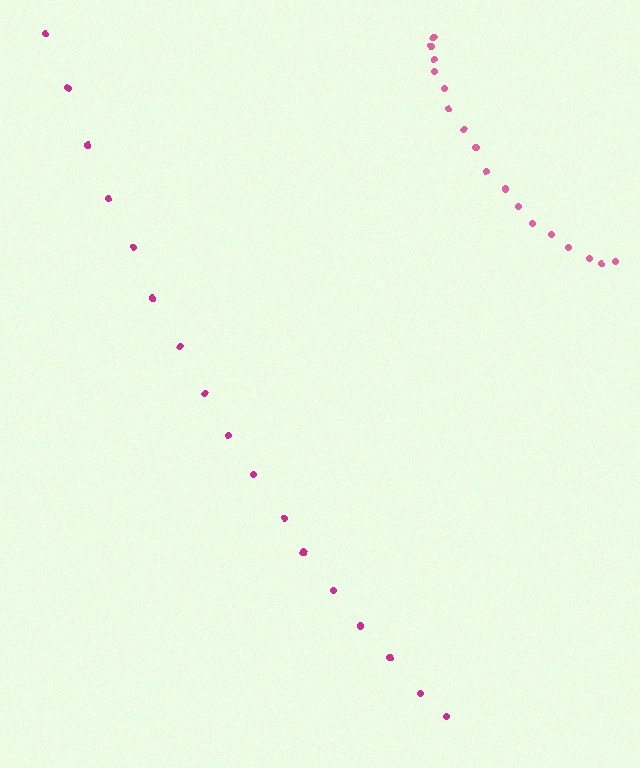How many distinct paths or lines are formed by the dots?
There are 2 distinct paths.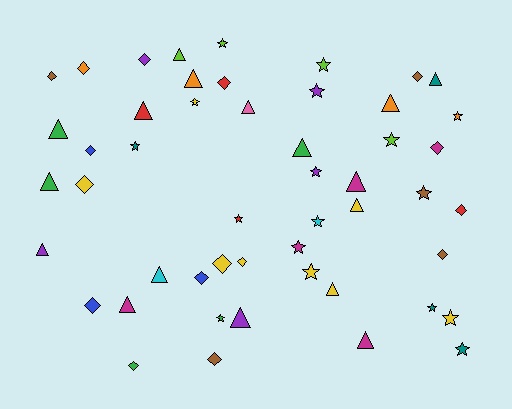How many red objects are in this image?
There are 4 red objects.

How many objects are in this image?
There are 50 objects.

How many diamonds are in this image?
There are 16 diamonds.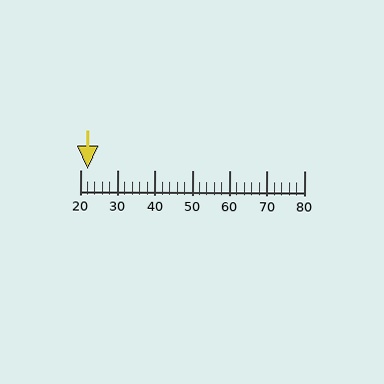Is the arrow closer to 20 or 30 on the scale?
The arrow is closer to 20.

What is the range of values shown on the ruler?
The ruler shows values from 20 to 80.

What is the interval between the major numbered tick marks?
The major tick marks are spaced 10 units apart.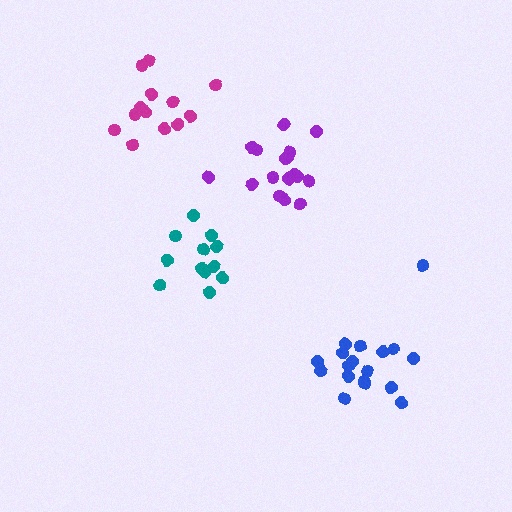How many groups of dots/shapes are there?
There are 4 groups.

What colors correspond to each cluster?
The clusters are colored: purple, teal, magenta, blue.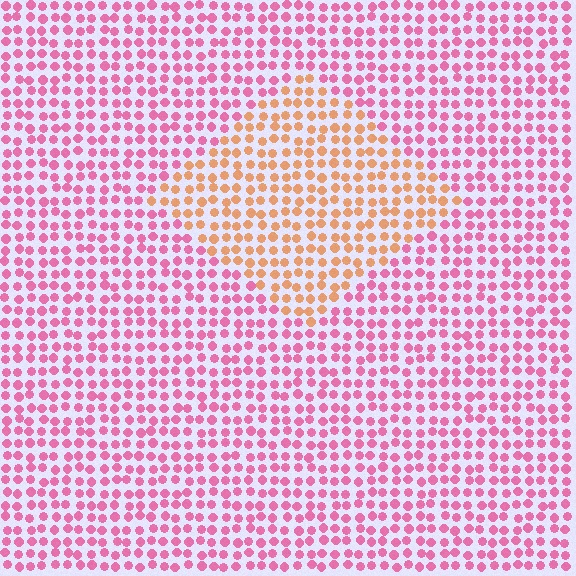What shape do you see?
I see a diamond.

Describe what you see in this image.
The image is filled with small pink elements in a uniform arrangement. A diamond-shaped region is visible where the elements are tinted to a slightly different hue, forming a subtle color boundary.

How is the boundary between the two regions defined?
The boundary is defined purely by a slight shift in hue (about 53 degrees). Spacing, size, and orientation are identical on both sides.